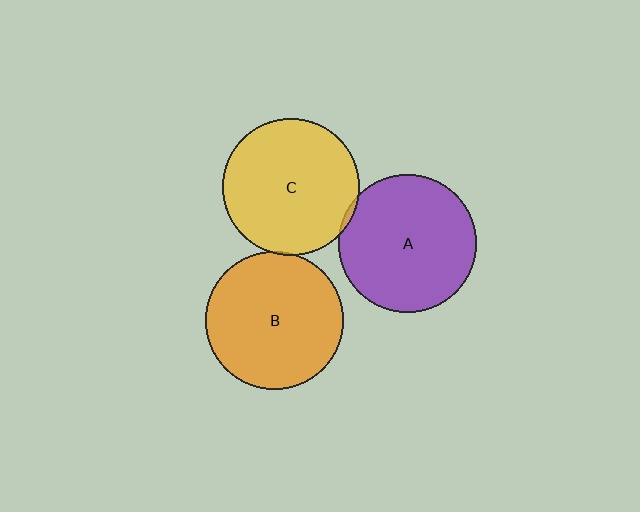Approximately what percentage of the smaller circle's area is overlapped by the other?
Approximately 5%.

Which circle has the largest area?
Circle A (purple).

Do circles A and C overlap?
Yes.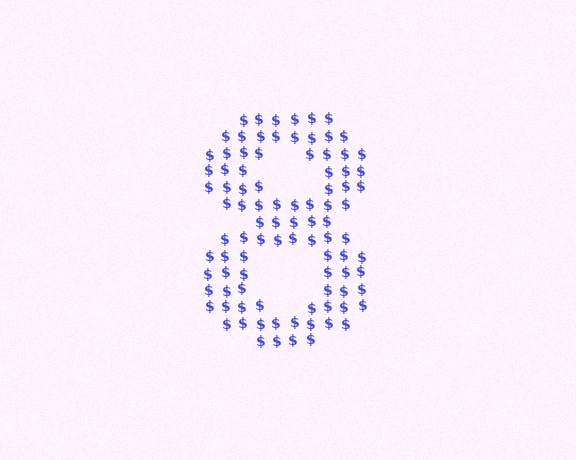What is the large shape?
The large shape is the digit 8.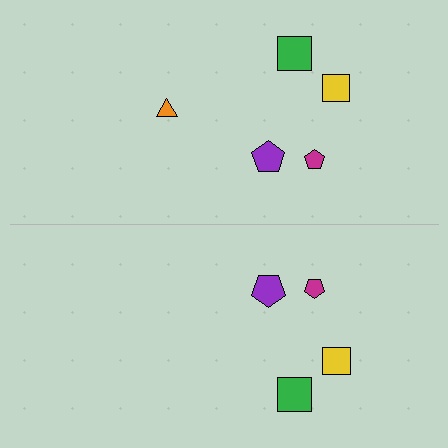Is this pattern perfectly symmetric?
No, the pattern is not perfectly symmetric. A orange triangle is missing from the bottom side.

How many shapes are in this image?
There are 9 shapes in this image.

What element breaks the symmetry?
A orange triangle is missing from the bottom side.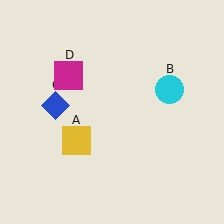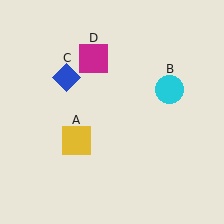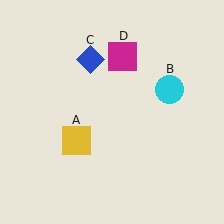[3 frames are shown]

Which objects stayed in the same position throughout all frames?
Yellow square (object A) and cyan circle (object B) remained stationary.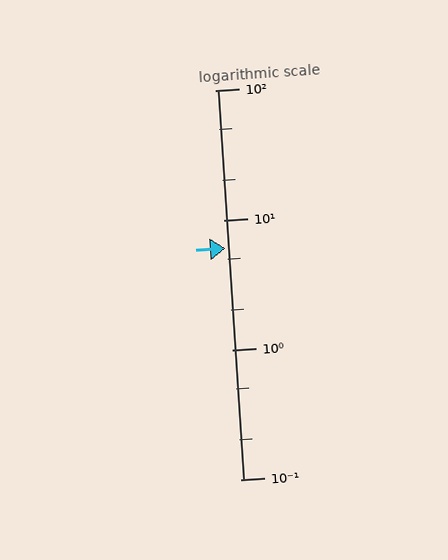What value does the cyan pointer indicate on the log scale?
The pointer indicates approximately 6.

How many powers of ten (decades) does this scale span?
The scale spans 3 decades, from 0.1 to 100.